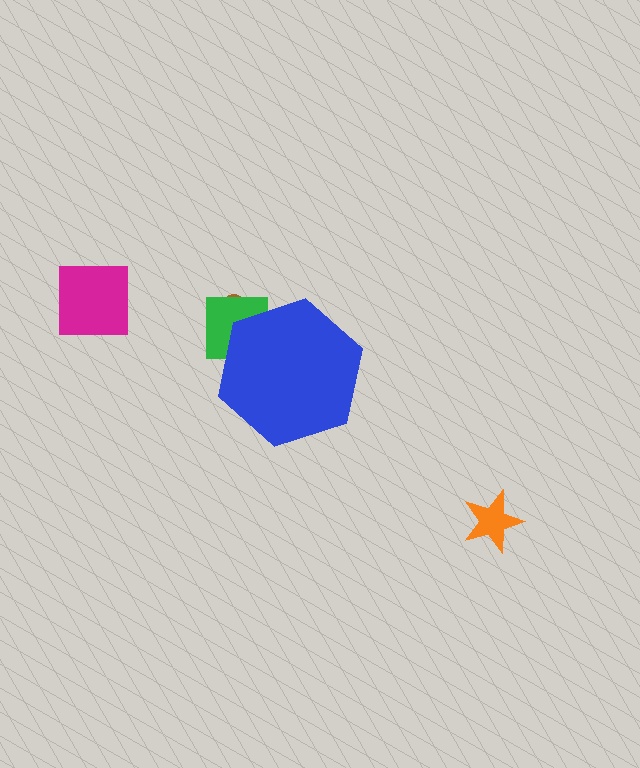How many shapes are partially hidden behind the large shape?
2 shapes are partially hidden.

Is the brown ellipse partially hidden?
Yes, the brown ellipse is partially hidden behind the blue hexagon.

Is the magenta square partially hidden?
No, the magenta square is fully visible.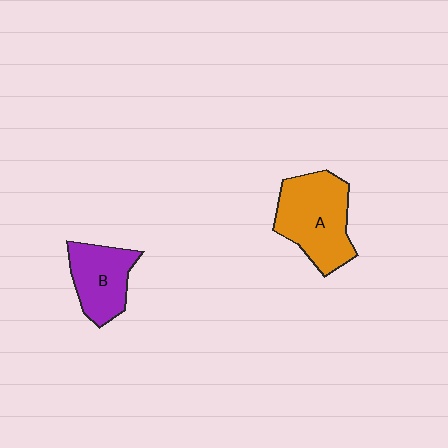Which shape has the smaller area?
Shape B (purple).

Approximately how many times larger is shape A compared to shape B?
Approximately 1.4 times.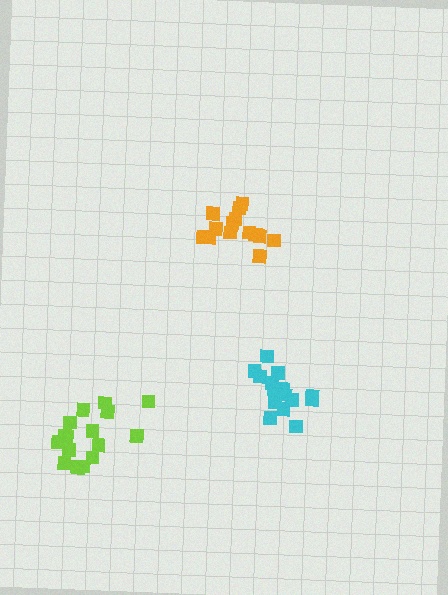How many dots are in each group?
Group 1: 17 dots, Group 2: 14 dots, Group 3: 15 dots (46 total).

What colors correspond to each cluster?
The clusters are colored: lime, orange, cyan.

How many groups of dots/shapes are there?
There are 3 groups.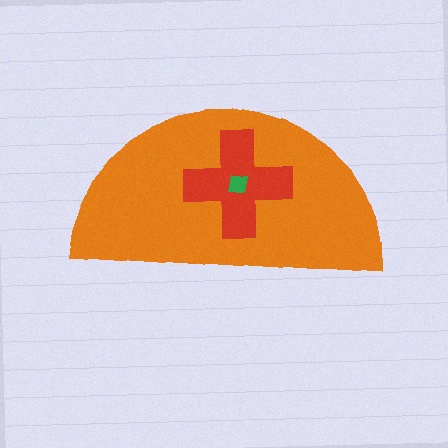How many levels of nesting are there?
3.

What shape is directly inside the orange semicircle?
The red cross.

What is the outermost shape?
The orange semicircle.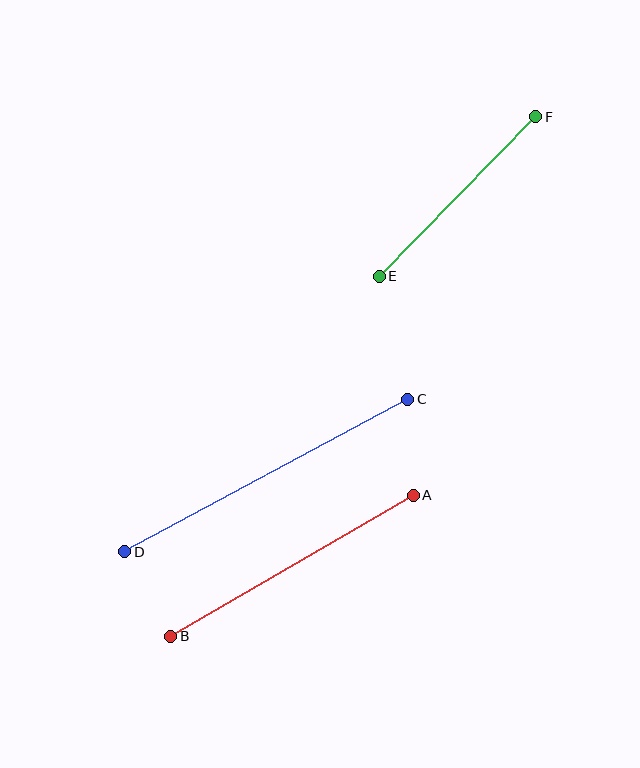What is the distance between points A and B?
The distance is approximately 280 pixels.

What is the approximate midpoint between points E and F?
The midpoint is at approximately (457, 197) pixels.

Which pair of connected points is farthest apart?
Points C and D are farthest apart.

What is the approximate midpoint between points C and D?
The midpoint is at approximately (266, 475) pixels.